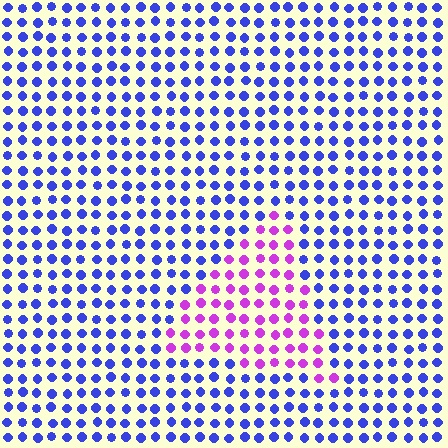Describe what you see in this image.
The image is filled with small blue elements in a uniform arrangement. A triangle-shaped region is visible where the elements are tinted to a slightly different hue, forming a subtle color boundary.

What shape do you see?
I see a triangle.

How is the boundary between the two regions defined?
The boundary is defined purely by a slight shift in hue (about 58 degrees). Spacing, size, and orientation are identical on both sides.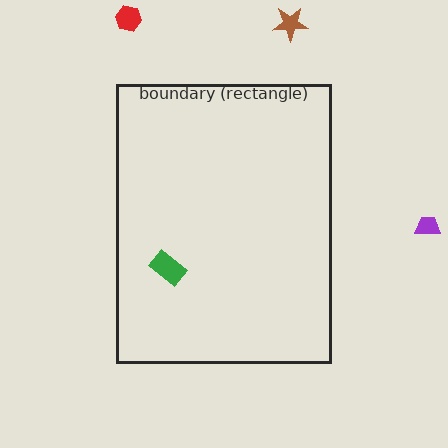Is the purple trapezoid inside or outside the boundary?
Outside.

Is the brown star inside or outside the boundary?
Outside.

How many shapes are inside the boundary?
1 inside, 3 outside.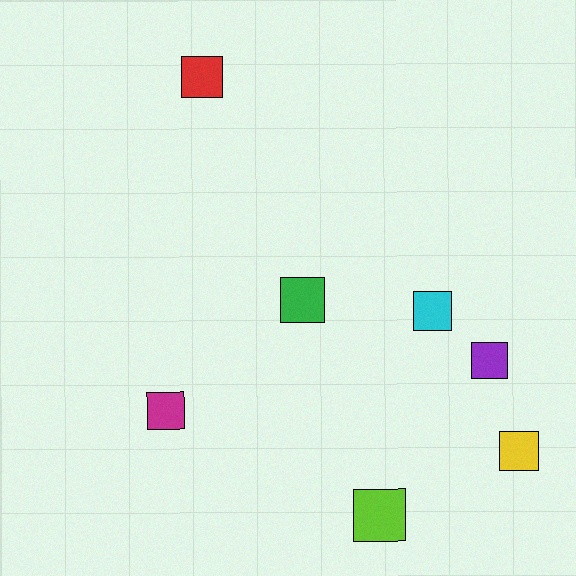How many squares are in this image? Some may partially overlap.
There are 7 squares.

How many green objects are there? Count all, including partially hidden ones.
There is 1 green object.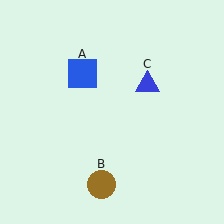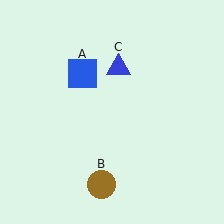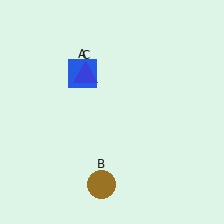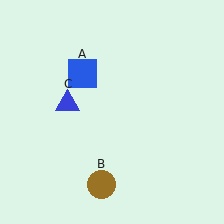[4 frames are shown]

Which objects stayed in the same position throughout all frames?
Blue square (object A) and brown circle (object B) remained stationary.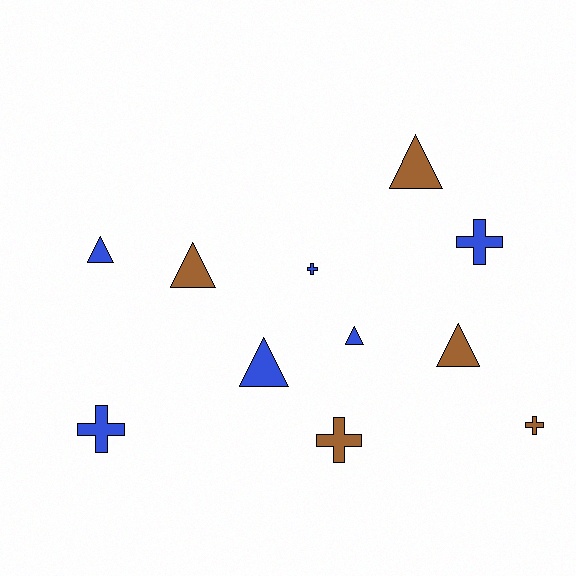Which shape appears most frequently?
Triangle, with 6 objects.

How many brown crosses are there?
There are 2 brown crosses.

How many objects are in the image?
There are 11 objects.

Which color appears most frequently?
Blue, with 6 objects.